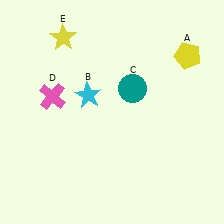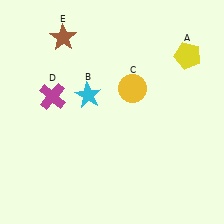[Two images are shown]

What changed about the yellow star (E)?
In Image 1, E is yellow. In Image 2, it changed to brown.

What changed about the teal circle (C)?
In Image 1, C is teal. In Image 2, it changed to yellow.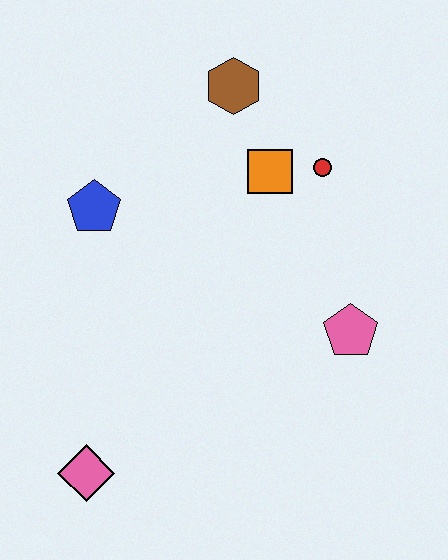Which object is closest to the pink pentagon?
The red circle is closest to the pink pentagon.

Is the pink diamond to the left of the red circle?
Yes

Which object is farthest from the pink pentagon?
The pink diamond is farthest from the pink pentagon.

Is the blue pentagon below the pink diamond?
No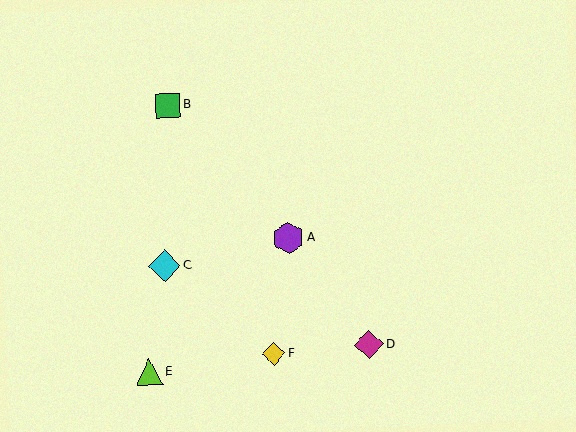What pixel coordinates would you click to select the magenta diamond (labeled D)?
Click at (369, 345) to select the magenta diamond D.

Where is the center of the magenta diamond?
The center of the magenta diamond is at (369, 345).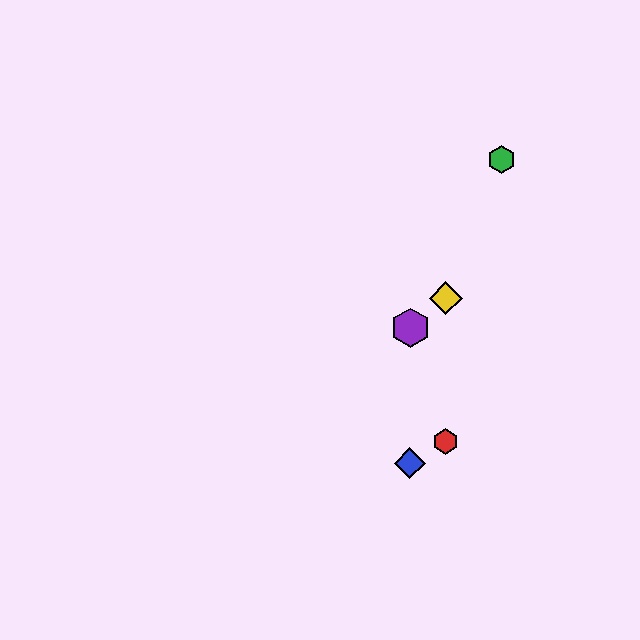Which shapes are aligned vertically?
The red hexagon, the yellow diamond are aligned vertically.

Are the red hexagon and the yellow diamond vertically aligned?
Yes, both are at x≈446.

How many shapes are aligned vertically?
2 shapes (the red hexagon, the yellow diamond) are aligned vertically.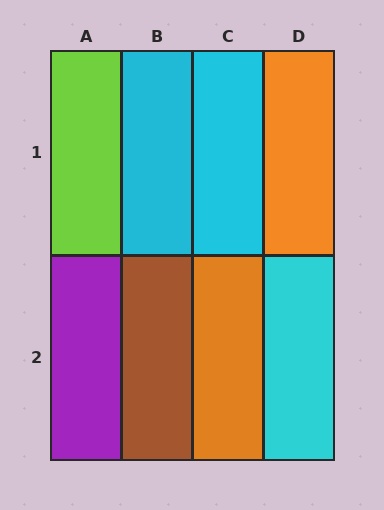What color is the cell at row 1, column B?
Cyan.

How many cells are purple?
1 cell is purple.